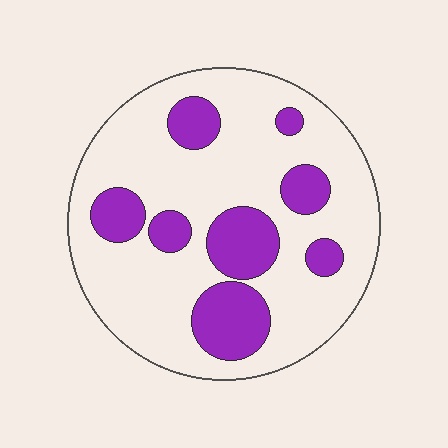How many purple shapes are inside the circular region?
8.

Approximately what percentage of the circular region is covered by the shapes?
Approximately 25%.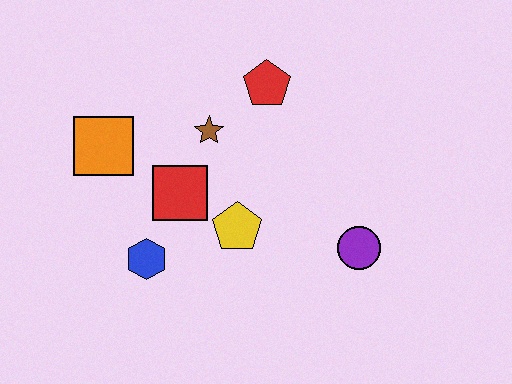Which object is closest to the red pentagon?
The brown star is closest to the red pentagon.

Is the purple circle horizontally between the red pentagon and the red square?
No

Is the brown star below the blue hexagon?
No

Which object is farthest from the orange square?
The purple circle is farthest from the orange square.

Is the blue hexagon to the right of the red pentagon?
No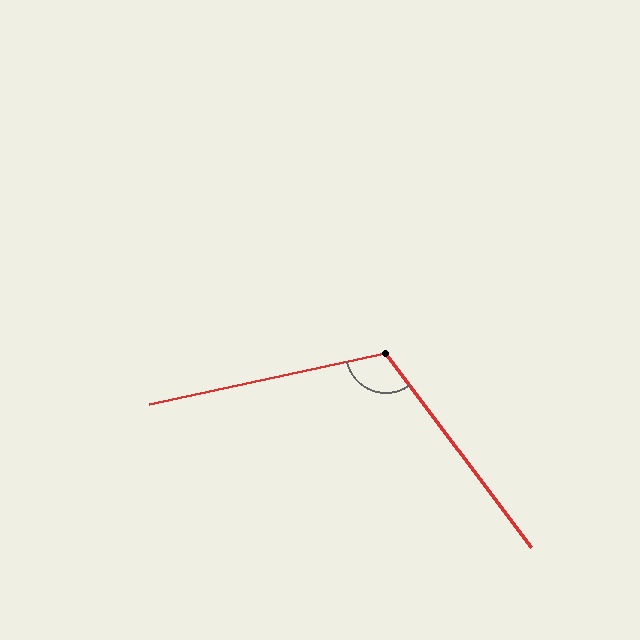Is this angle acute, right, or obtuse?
It is obtuse.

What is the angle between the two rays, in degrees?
Approximately 114 degrees.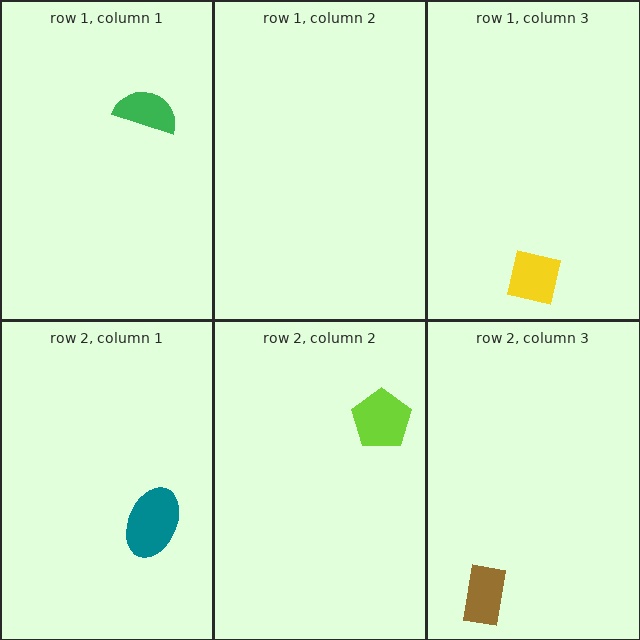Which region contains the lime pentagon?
The row 2, column 2 region.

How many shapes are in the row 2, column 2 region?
1.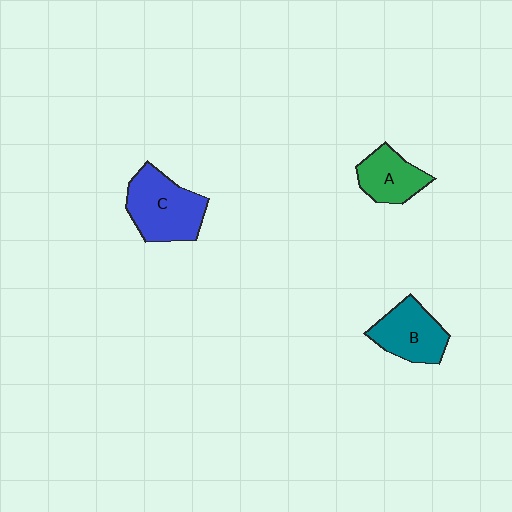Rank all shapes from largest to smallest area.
From largest to smallest: C (blue), B (teal), A (green).